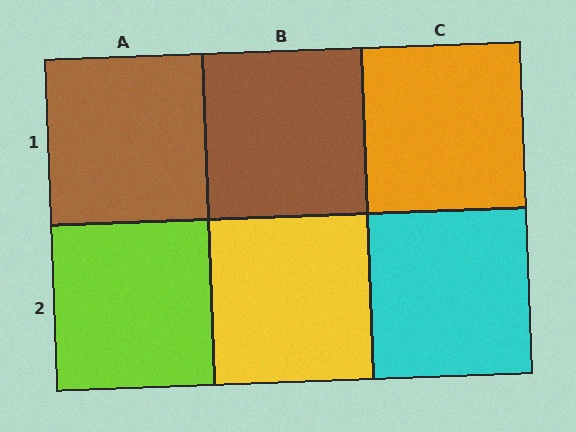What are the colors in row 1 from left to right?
Brown, brown, orange.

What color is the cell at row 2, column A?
Lime.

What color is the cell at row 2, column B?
Yellow.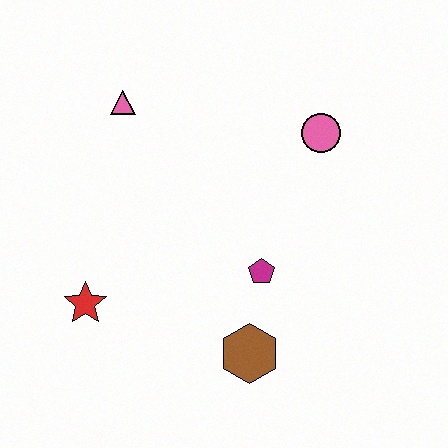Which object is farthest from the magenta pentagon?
The pink triangle is farthest from the magenta pentagon.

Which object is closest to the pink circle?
The magenta pentagon is closest to the pink circle.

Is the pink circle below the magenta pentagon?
No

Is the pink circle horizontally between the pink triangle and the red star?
No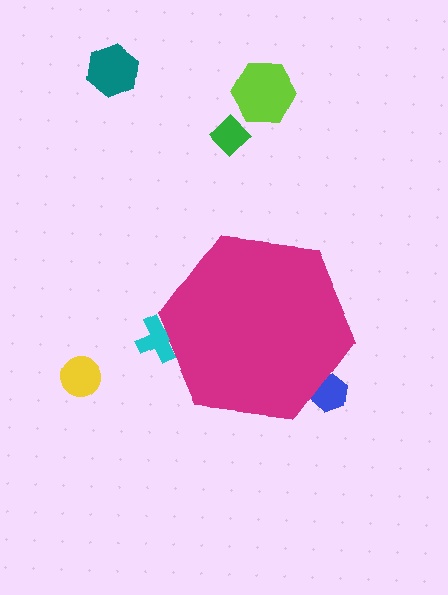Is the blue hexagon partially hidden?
Yes, the blue hexagon is partially hidden behind the magenta hexagon.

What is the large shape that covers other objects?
A magenta hexagon.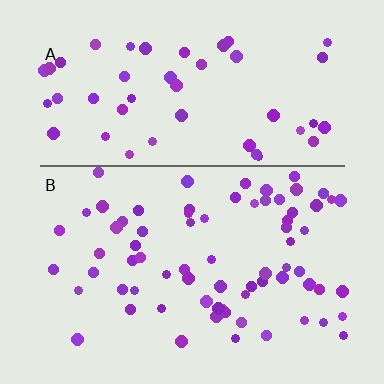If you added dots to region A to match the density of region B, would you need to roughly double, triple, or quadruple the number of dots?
Approximately double.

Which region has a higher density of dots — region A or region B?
B (the bottom).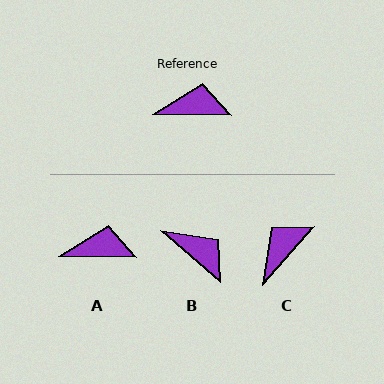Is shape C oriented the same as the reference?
No, it is off by about 49 degrees.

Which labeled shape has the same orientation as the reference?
A.